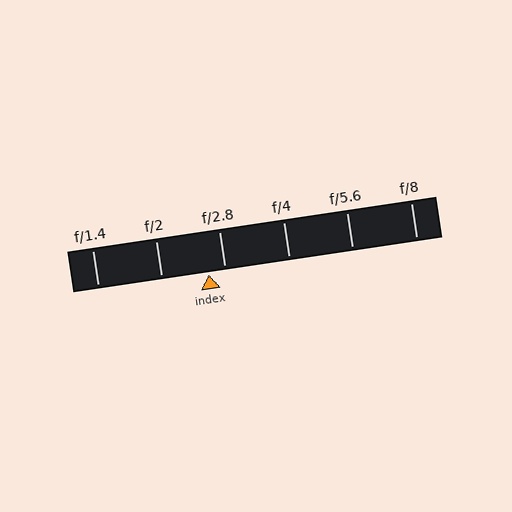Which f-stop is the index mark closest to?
The index mark is closest to f/2.8.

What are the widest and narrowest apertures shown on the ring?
The widest aperture shown is f/1.4 and the narrowest is f/8.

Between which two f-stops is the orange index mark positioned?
The index mark is between f/2 and f/2.8.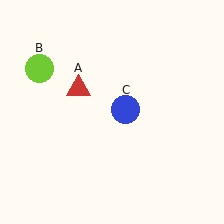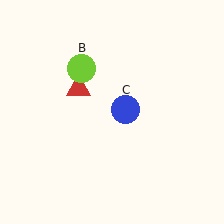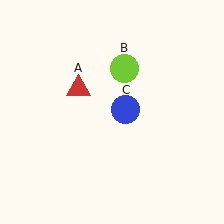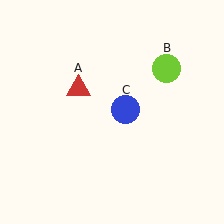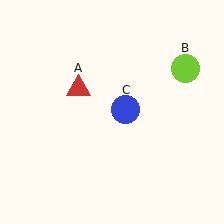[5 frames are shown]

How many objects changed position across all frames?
1 object changed position: lime circle (object B).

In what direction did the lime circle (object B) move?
The lime circle (object B) moved right.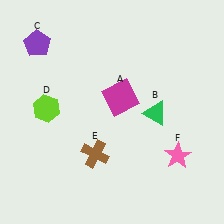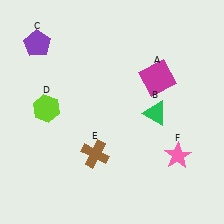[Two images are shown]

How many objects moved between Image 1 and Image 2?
1 object moved between the two images.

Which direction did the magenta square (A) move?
The magenta square (A) moved right.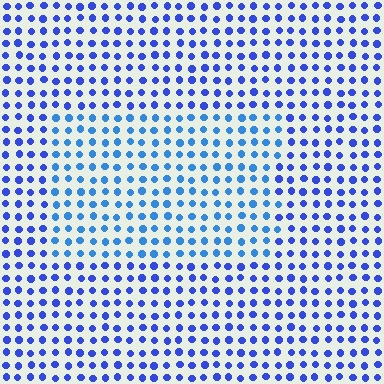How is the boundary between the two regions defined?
The boundary is defined purely by a slight shift in hue (about 23 degrees). Spacing, size, and orientation are identical on both sides.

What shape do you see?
I see a rectangle.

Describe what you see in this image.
The image is filled with small blue elements in a uniform arrangement. A rectangle-shaped region is visible where the elements are tinted to a slightly different hue, forming a subtle color boundary.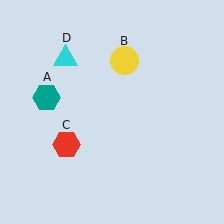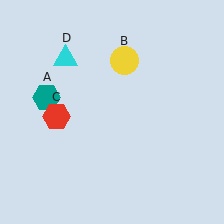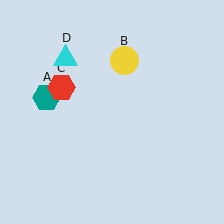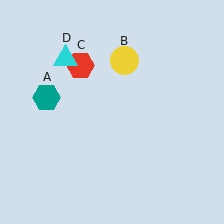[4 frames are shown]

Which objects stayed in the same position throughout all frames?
Teal hexagon (object A) and yellow circle (object B) and cyan triangle (object D) remained stationary.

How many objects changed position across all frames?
1 object changed position: red hexagon (object C).